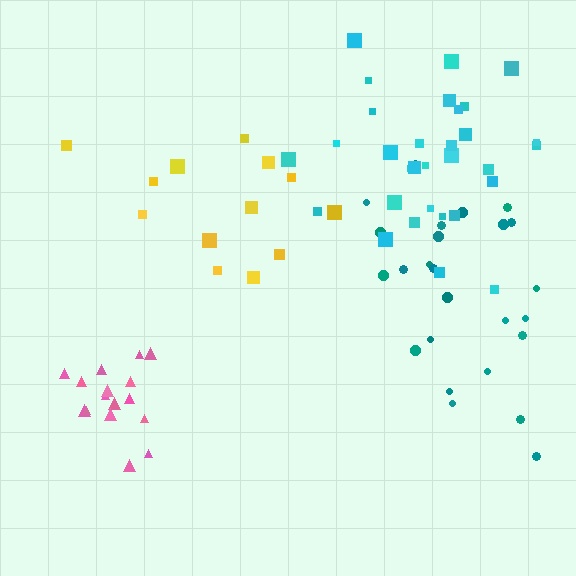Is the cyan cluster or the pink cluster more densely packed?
Pink.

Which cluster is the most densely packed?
Pink.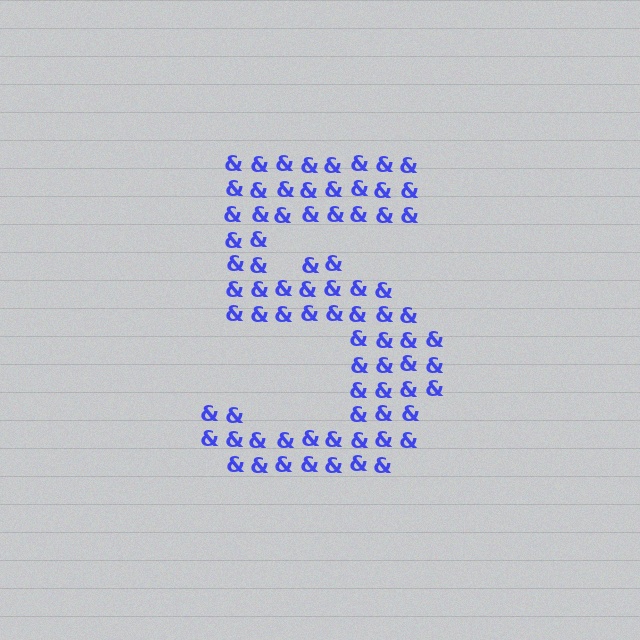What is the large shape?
The large shape is the digit 5.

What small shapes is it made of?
It is made of small ampersands.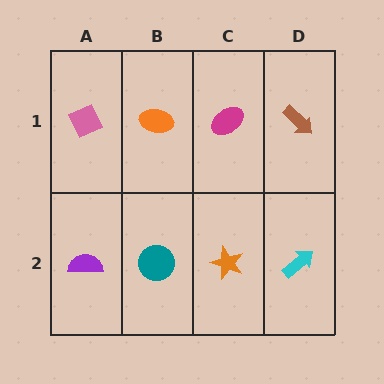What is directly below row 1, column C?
An orange star.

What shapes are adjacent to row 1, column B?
A teal circle (row 2, column B), a pink diamond (row 1, column A), a magenta ellipse (row 1, column C).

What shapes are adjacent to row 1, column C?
An orange star (row 2, column C), an orange ellipse (row 1, column B), a brown arrow (row 1, column D).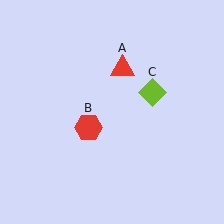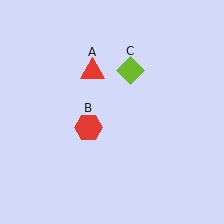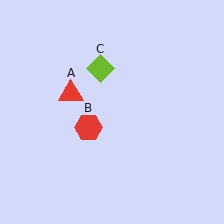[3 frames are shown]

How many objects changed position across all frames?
2 objects changed position: red triangle (object A), lime diamond (object C).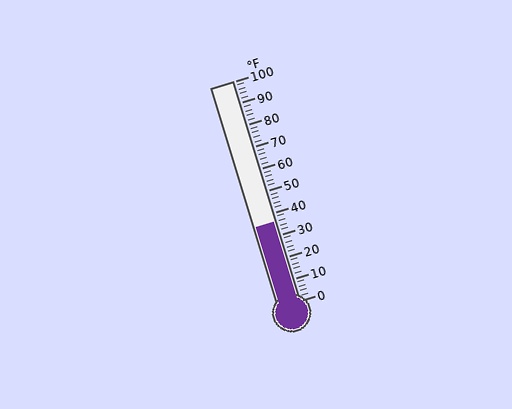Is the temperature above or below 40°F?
The temperature is below 40°F.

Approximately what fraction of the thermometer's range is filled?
The thermometer is filled to approximately 35% of its range.